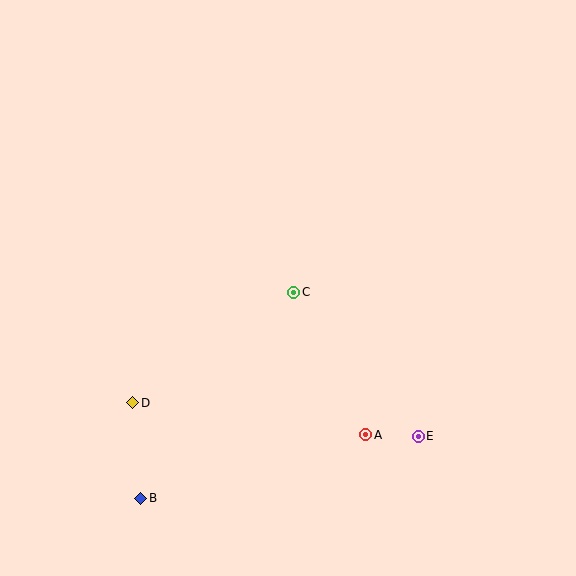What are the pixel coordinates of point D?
Point D is at (133, 403).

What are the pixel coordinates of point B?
Point B is at (141, 498).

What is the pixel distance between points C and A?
The distance between C and A is 159 pixels.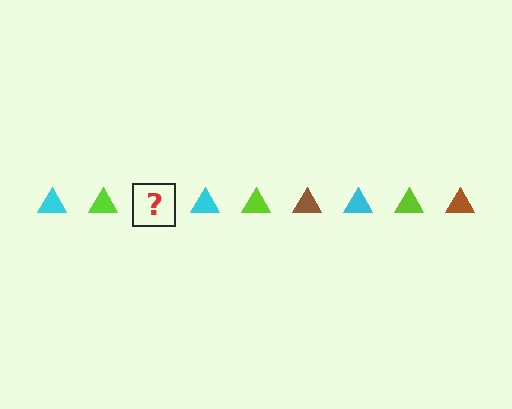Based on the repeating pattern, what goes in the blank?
The blank should be a brown triangle.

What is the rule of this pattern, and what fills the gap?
The rule is that the pattern cycles through cyan, lime, brown triangles. The gap should be filled with a brown triangle.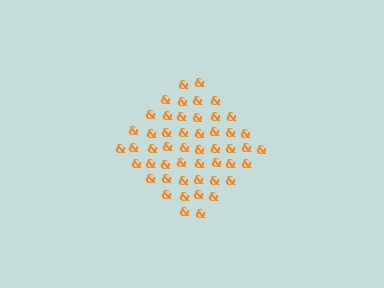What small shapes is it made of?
It is made of small ampersands.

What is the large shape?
The large shape is a diamond.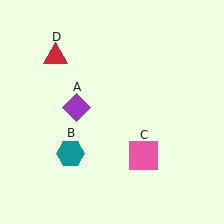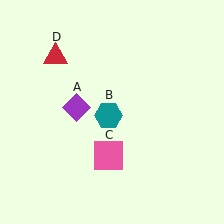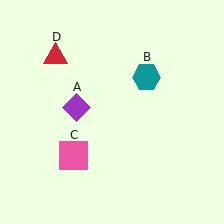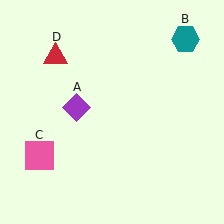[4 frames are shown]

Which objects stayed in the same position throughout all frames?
Purple diamond (object A) and red triangle (object D) remained stationary.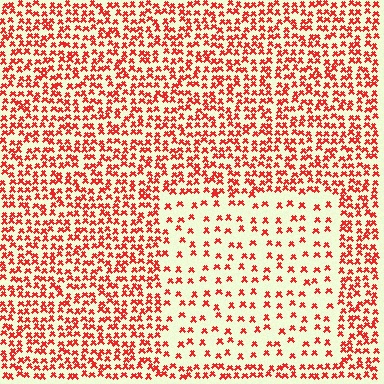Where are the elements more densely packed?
The elements are more densely packed outside the rectangle boundary.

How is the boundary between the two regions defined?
The boundary is defined by a change in element density (approximately 2.4x ratio). All elements are the same color, size, and shape.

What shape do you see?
I see a rectangle.